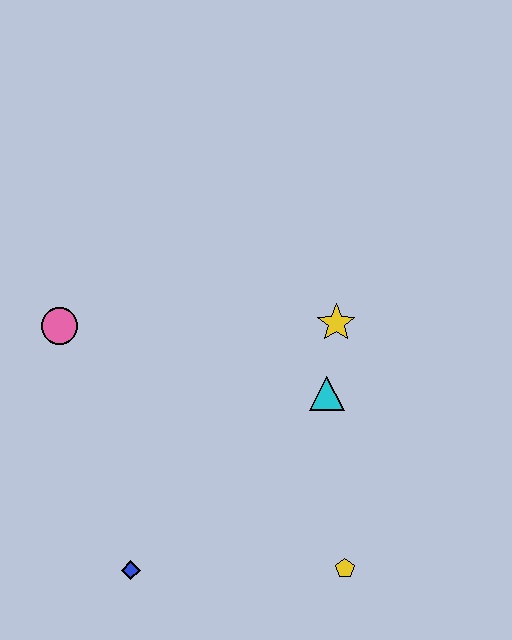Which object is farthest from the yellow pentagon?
The pink circle is farthest from the yellow pentagon.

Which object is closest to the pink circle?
The blue diamond is closest to the pink circle.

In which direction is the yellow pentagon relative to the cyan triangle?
The yellow pentagon is below the cyan triangle.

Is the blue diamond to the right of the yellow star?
No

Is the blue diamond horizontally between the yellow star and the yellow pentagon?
No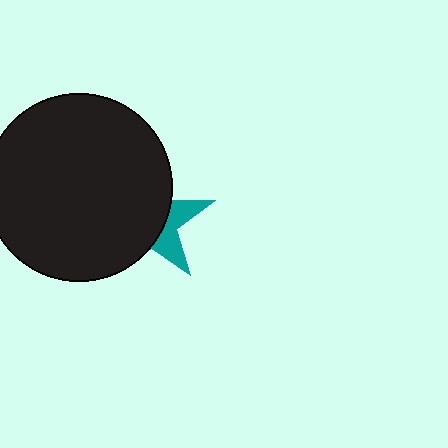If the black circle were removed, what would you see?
You would see the complete teal star.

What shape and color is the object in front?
The object in front is a black circle.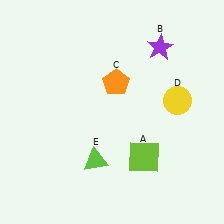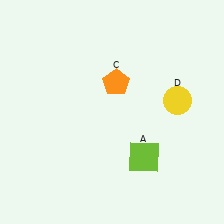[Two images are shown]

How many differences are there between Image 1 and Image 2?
There are 2 differences between the two images.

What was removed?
The lime triangle (E), the purple star (B) were removed in Image 2.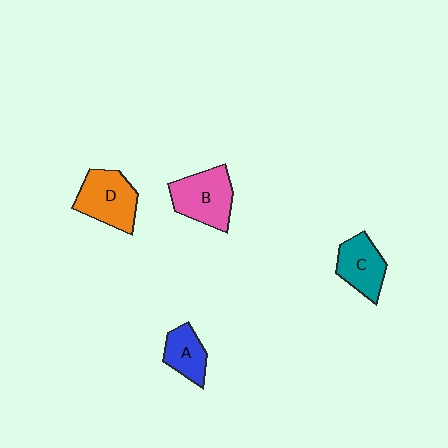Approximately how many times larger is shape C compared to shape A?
Approximately 1.3 times.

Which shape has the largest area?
Shape B (pink).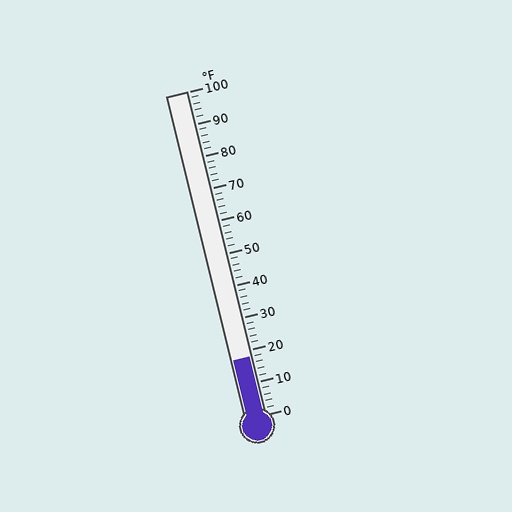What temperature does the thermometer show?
The thermometer shows approximately 18°F.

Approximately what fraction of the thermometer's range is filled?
The thermometer is filled to approximately 20% of its range.